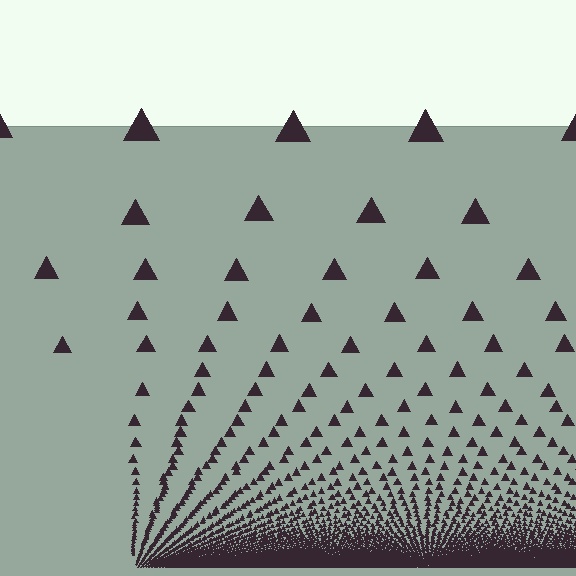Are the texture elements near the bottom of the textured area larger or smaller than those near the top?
Smaller. The gradient is inverted — elements near the bottom are smaller and denser.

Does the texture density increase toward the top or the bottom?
Density increases toward the bottom.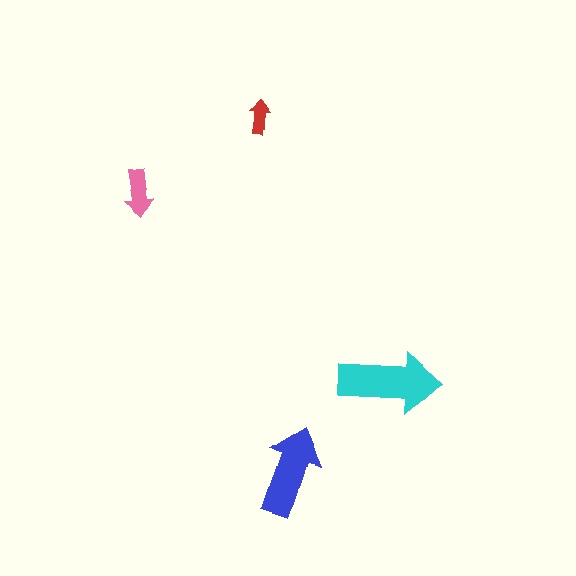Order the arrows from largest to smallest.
the cyan one, the blue one, the pink one, the red one.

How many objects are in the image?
There are 4 objects in the image.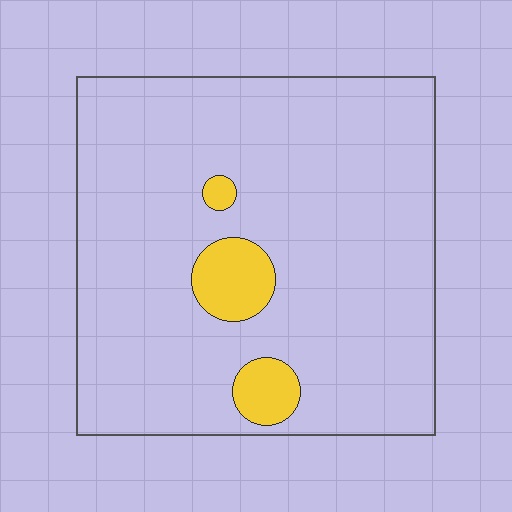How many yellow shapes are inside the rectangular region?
3.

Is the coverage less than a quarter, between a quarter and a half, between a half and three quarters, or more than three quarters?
Less than a quarter.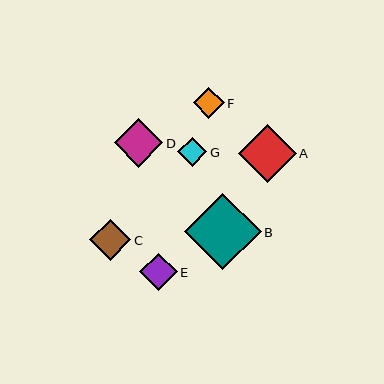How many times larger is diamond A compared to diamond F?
Diamond A is approximately 1.9 times the size of diamond F.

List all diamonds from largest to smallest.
From largest to smallest: B, A, D, C, E, F, G.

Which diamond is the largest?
Diamond B is the largest with a size of approximately 76 pixels.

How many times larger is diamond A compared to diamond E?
Diamond A is approximately 1.6 times the size of diamond E.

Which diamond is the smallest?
Diamond G is the smallest with a size of approximately 29 pixels.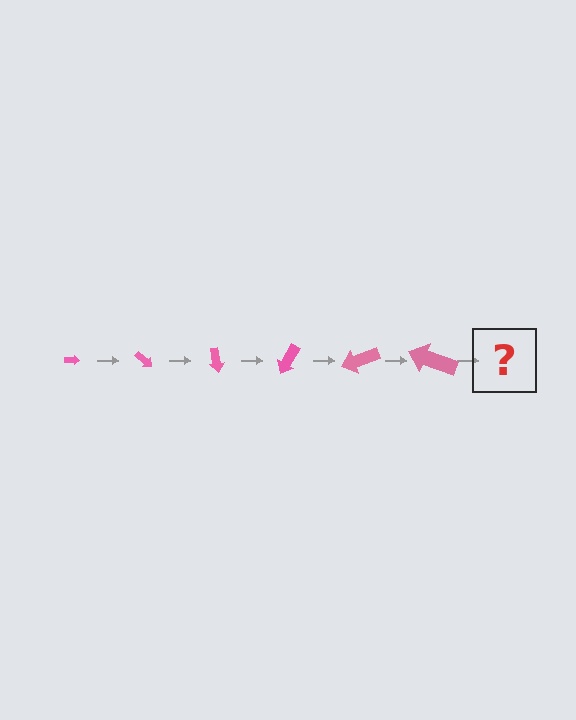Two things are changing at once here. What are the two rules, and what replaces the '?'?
The two rules are that the arrow grows larger each step and it rotates 40 degrees each step. The '?' should be an arrow, larger than the previous one and rotated 240 degrees from the start.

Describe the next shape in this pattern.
It should be an arrow, larger than the previous one and rotated 240 degrees from the start.